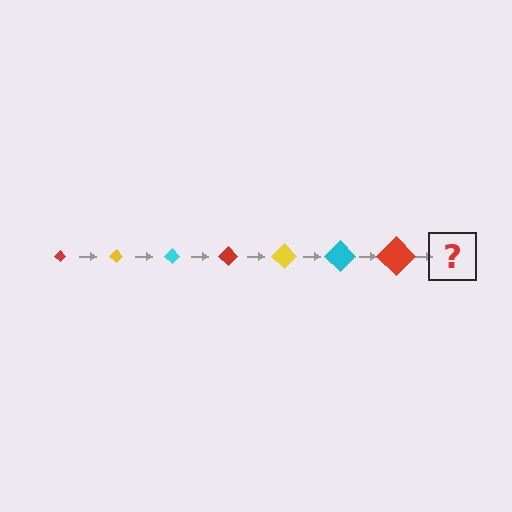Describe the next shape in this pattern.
It should be a yellow diamond, larger than the previous one.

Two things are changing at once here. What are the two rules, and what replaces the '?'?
The two rules are that the diamond grows larger each step and the color cycles through red, yellow, and cyan. The '?' should be a yellow diamond, larger than the previous one.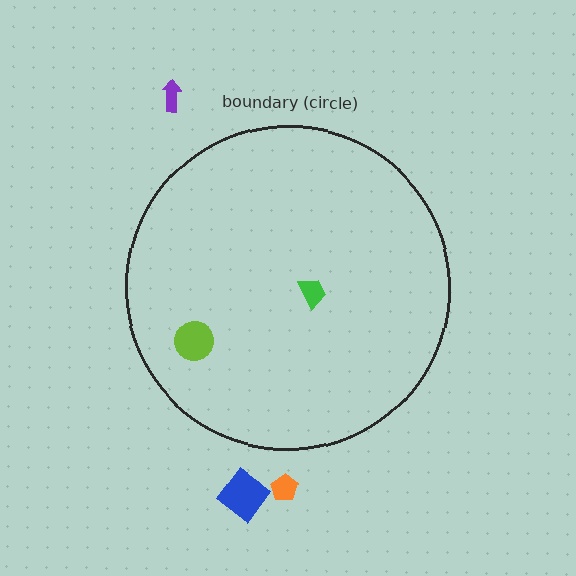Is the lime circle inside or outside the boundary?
Inside.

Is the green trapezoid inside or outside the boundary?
Inside.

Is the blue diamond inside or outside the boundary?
Outside.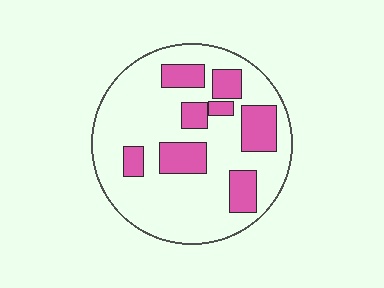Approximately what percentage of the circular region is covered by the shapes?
Approximately 25%.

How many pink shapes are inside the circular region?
8.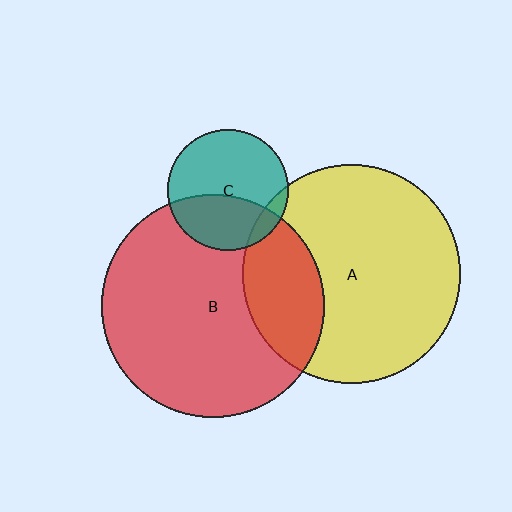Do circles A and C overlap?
Yes.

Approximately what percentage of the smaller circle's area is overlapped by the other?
Approximately 10%.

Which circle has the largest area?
Circle B (red).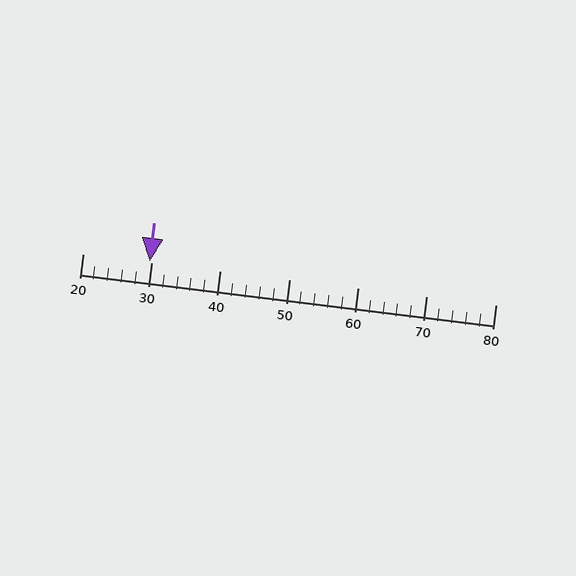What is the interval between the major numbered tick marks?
The major tick marks are spaced 10 units apart.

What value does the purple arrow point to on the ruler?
The purple arrow points to approximately 30.